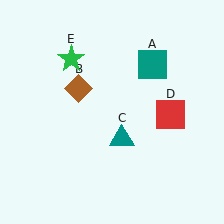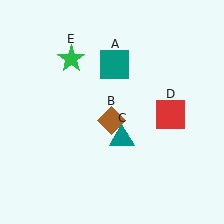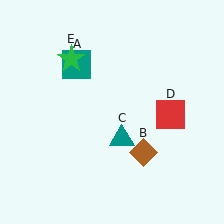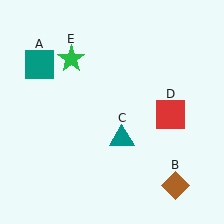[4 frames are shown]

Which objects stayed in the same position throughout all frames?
Teal triangle (object C) and red square (object D) and green star (object E) remained stationary.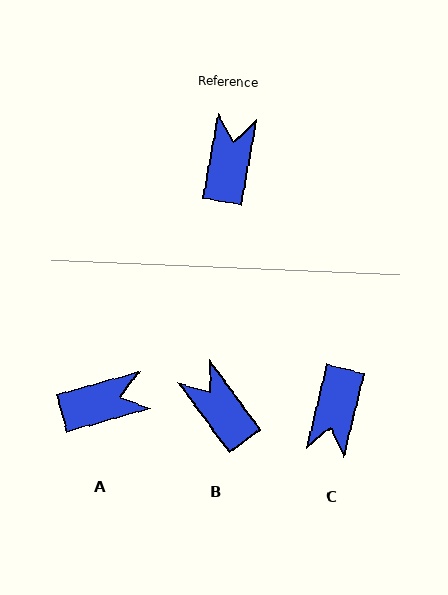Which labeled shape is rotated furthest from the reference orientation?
C, about 176 degrees away.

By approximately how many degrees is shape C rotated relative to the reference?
Approximately 176 degrees counter-clockwise.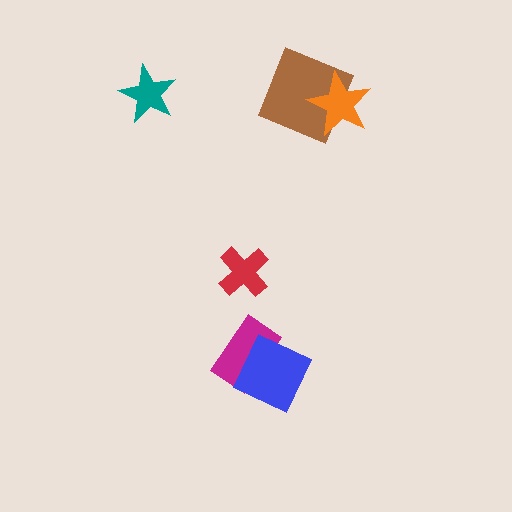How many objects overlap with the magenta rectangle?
1 object overlaps with the magenta rectangle.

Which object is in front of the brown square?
The orange star is in front of the brown square.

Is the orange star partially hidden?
No, no other shape covers it.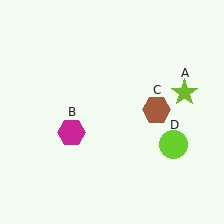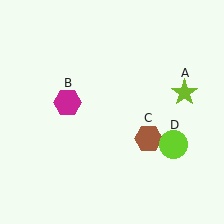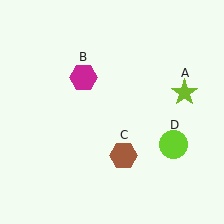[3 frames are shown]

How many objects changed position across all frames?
2 objects changed position: magenta hexagon (object B), brown hexagon (object C).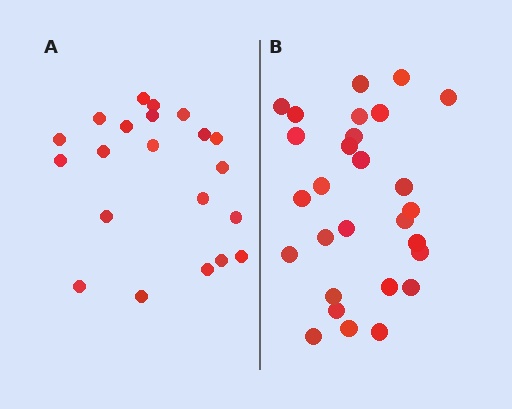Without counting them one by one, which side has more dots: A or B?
Region B (the right region) has more dots.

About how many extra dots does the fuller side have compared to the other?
Region B has roughly 8 or so more dots than region A.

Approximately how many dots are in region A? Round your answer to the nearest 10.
About 20 dots. (The exact count is 21, which rounds to 20.)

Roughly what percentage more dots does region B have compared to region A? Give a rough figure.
About 35% more.